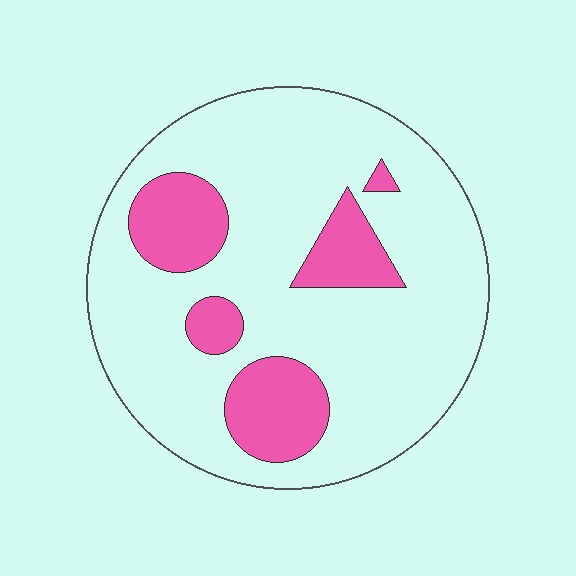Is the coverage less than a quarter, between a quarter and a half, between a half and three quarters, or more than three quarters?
Less than a quarter.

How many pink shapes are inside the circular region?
5.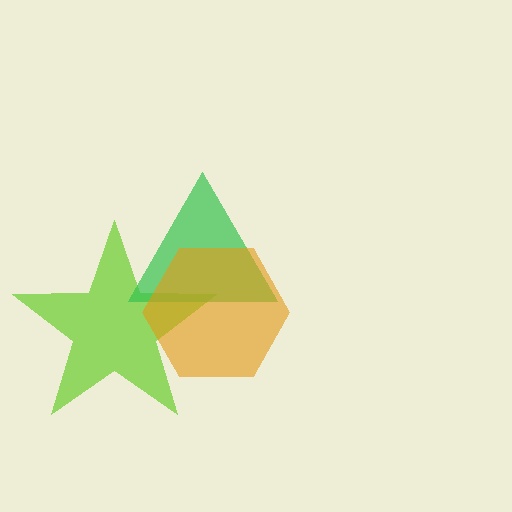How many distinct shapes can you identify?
There are 3 distinct shapes: a lime star, a green triangle, an orange hexagon.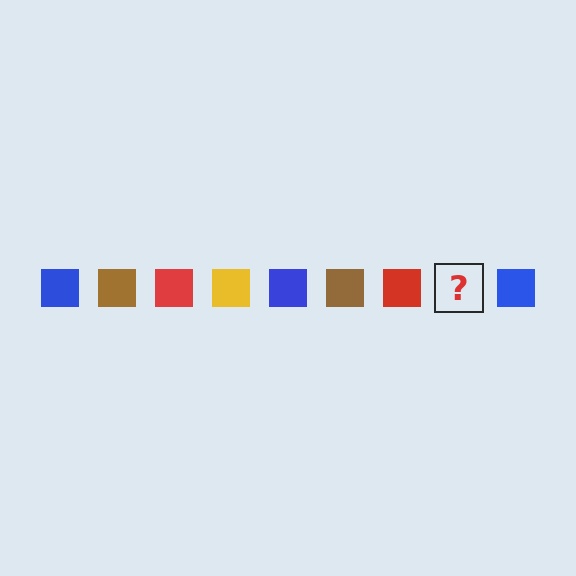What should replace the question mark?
The question mark should be replaced with a yellow square.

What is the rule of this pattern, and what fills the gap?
The rule is that the pattern cycles through blue, brown, red, yellow squares. The gap should be filled with a yellow square.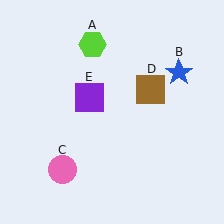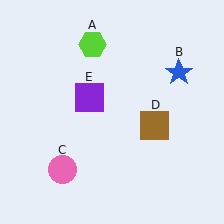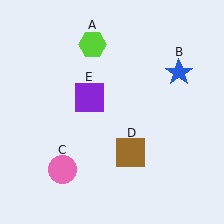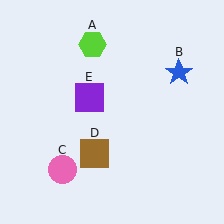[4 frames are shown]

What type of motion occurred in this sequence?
The brown square (object D) rotated clockwise around the center of the scene.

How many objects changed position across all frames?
1 object changed position: brown square (object D).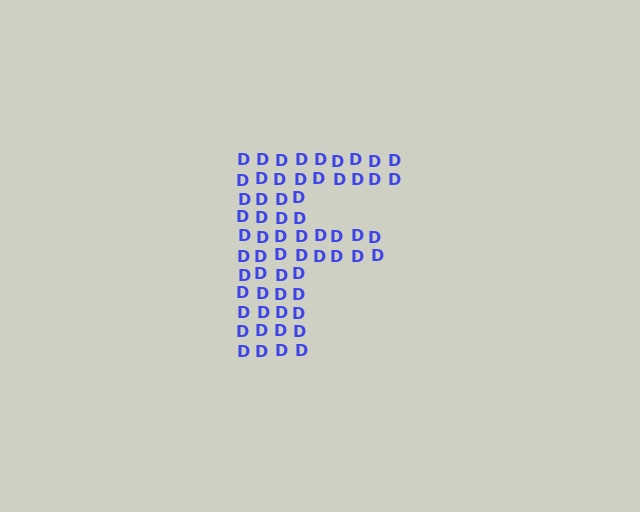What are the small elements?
The small elements are letter D's.